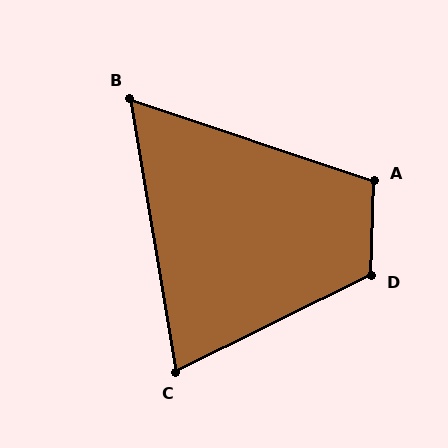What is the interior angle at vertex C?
Approximately 73 degrees (acute).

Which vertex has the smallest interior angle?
B, at approximately 62 degrees.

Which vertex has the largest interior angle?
D, at approximately 118 degrees.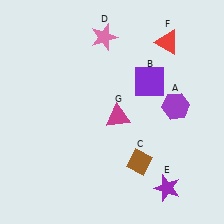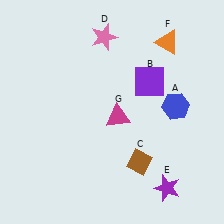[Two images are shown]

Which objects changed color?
A changed from purple to blue. F changed from red to orange.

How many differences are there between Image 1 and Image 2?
There are 2 differences between the two images.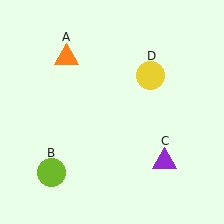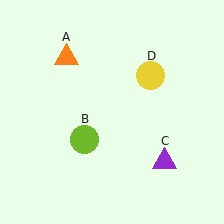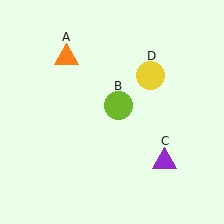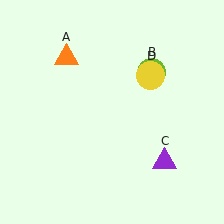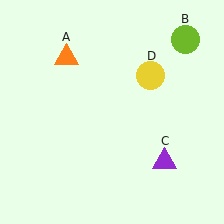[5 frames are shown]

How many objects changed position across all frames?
1 object changed position: lime circle (object B).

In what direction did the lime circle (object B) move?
The lime circle (object B) moved up and to the right.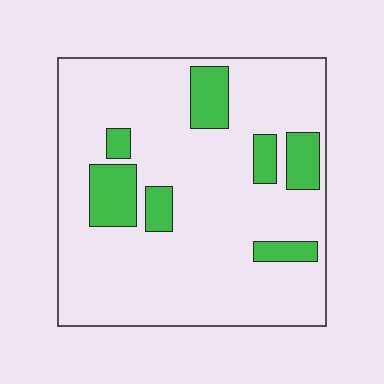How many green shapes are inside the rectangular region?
7.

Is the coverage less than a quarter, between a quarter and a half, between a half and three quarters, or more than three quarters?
Less than a quarter.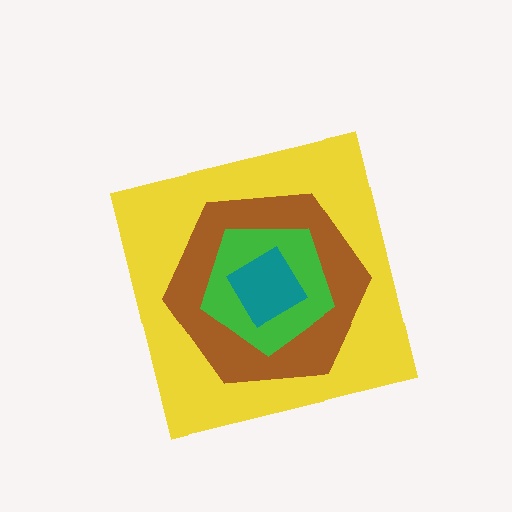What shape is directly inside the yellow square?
The brown hexagon.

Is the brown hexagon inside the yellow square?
Yes.